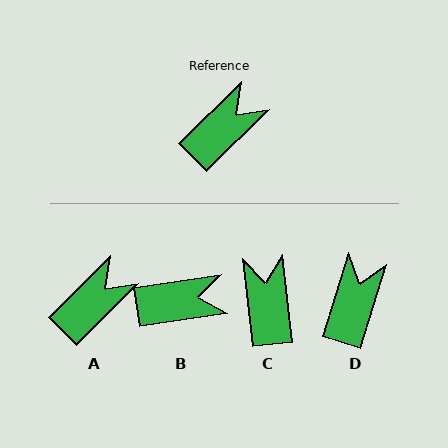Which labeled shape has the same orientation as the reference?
A.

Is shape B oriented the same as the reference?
No, it is off by about 36 degrees.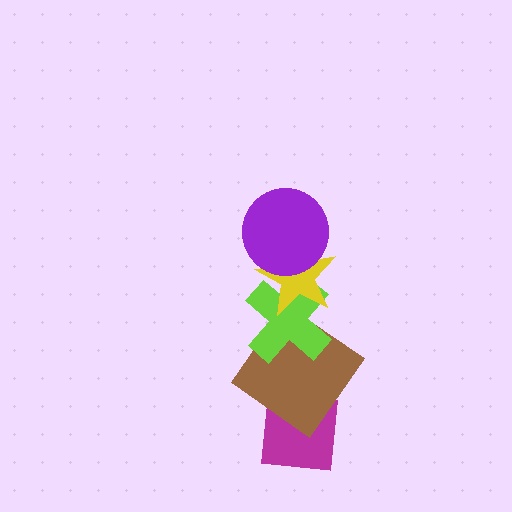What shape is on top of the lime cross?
The yellow star is on top of the lime cross.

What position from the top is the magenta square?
The magenta square is 5th from the top.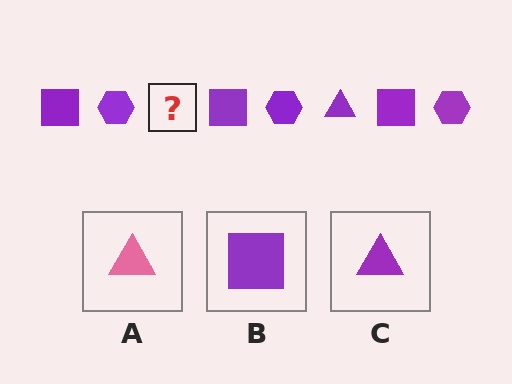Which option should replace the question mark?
Option C.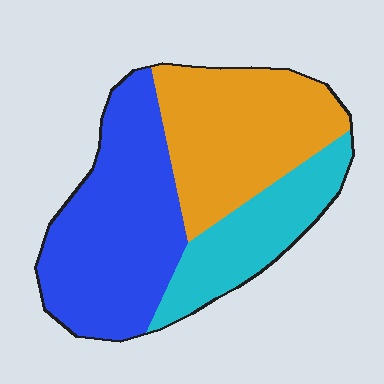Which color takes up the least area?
Cyan, at roughly 20%.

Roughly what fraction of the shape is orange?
Orange takes up about three eighths (3/8) of the shape.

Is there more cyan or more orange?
Orange.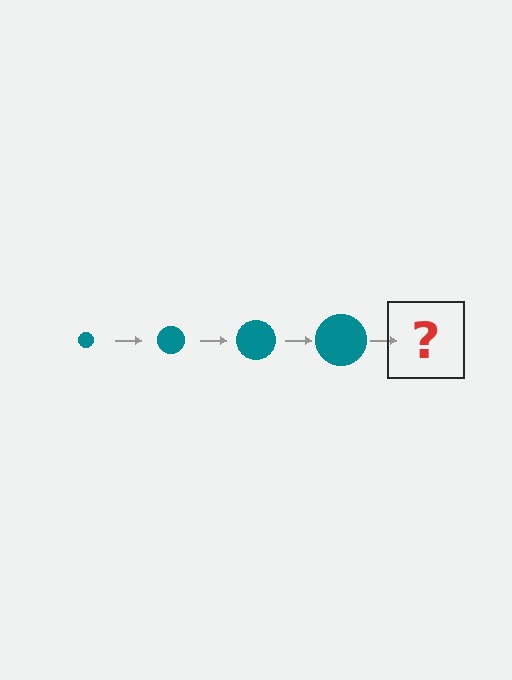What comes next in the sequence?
The next element should be a teal circle, larger than the previous one.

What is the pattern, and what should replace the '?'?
The pattern is that the circle gets progressively larger each step. The '?' should be a teal circle, larger than the previous one.